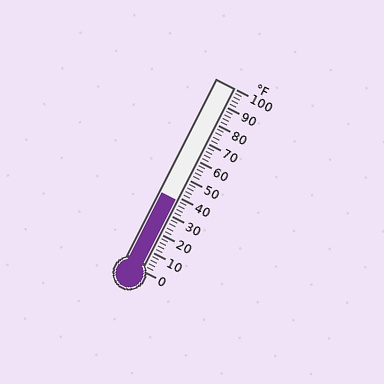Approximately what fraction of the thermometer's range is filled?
The thermometer is filled to approximately 40% of its range.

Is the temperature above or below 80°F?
The temperature is below 80°F.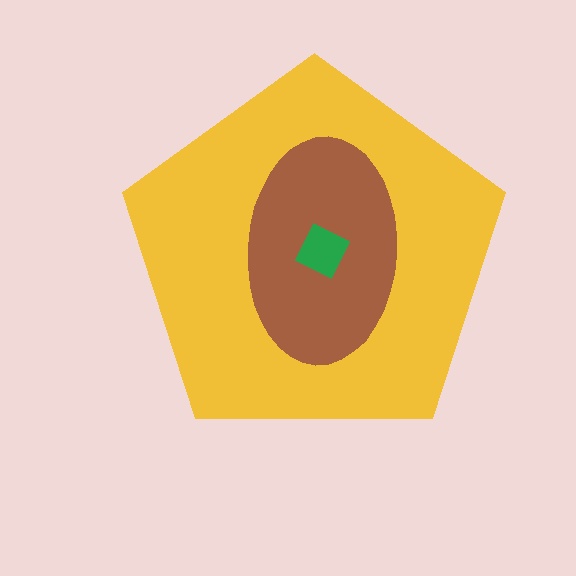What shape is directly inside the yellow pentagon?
The brown ellipse.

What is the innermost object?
The green diamond.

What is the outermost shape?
The yellow pentagon.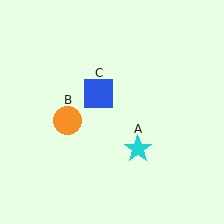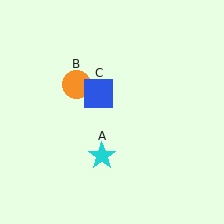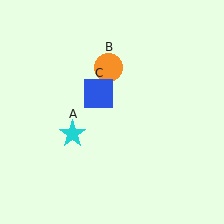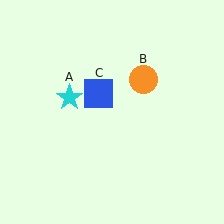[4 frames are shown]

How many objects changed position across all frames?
2 objects changed position: cyan star (object A), orange circle (object B).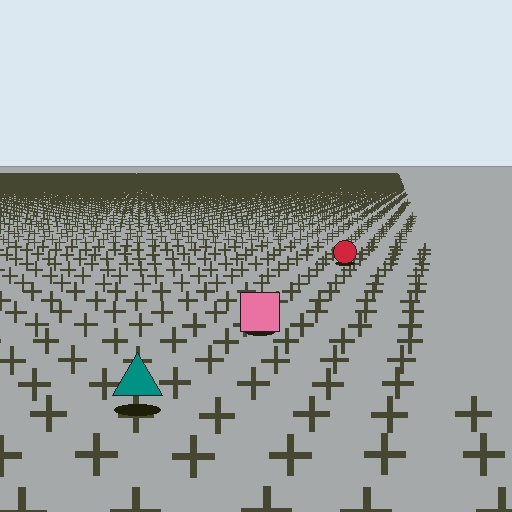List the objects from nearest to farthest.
From nearest to farthest: the teal triangle, the pink square, the red circle.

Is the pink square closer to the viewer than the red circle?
Yes. The pink square is closer — you can tell from the texture gradient: the ground texture is coarser near it.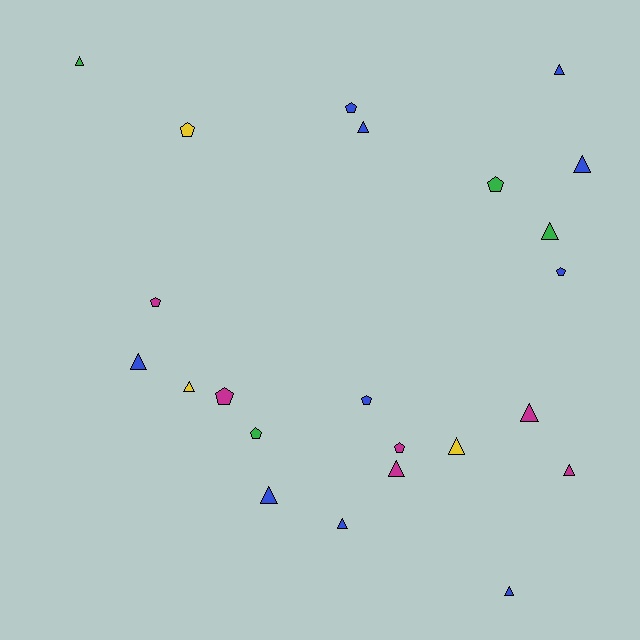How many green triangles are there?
There are 2 green triangles.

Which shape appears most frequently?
Triangle, with 14 objects.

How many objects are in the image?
There are 23 objects.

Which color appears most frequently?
Blue, with 10 objects.